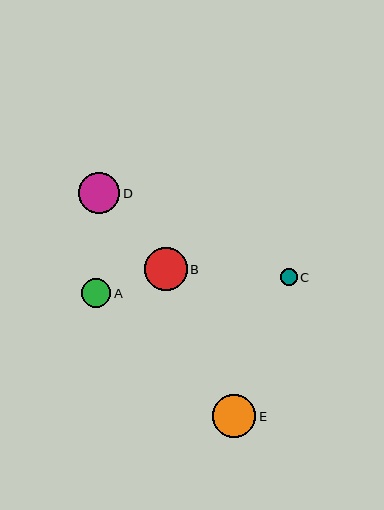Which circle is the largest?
Circle E is the largest with a size of approximately 43 pixels.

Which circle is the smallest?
Circle C is the smallest with a size of approximately 17 pixels.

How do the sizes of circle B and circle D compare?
Circle B and circle D are approximately the same size.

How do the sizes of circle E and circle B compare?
Circle E and circle B are approximately the same size.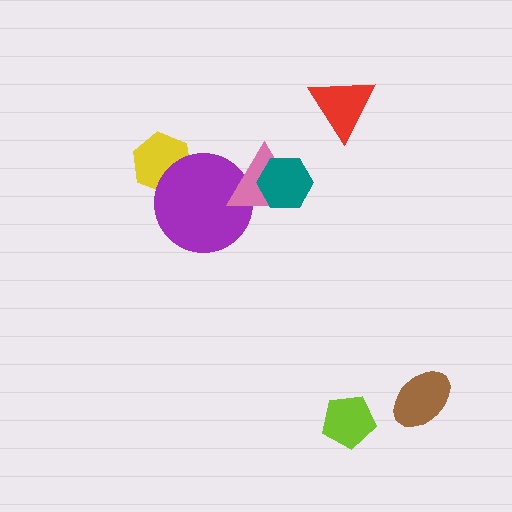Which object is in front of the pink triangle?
The teal hexagon is in front of the pink triangle.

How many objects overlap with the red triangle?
0 objects overlap with the red triangle.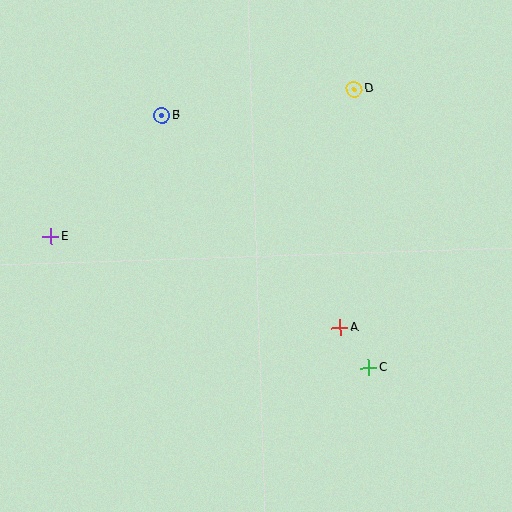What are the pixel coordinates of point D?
Point D is at (354, 89).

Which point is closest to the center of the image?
Point A at (340, 328) is closest to the center.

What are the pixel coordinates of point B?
Point B is at (162, 115).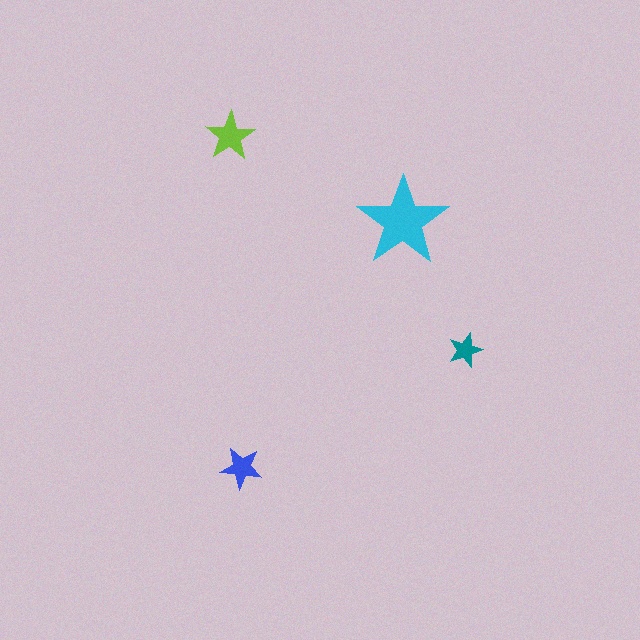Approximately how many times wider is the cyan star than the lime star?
About 2 times wider.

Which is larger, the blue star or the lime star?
The lime one.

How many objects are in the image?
There are 4 objects in the image.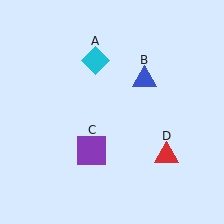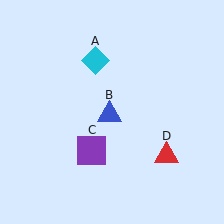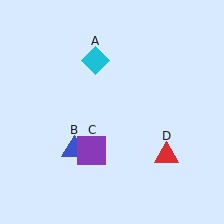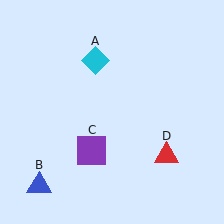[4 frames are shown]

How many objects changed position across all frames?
1 object changed position: blue triangle (object B).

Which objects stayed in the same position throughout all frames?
Cyan diamond (object A) and purple square (object C) and red triangle (object D) remained stationary.